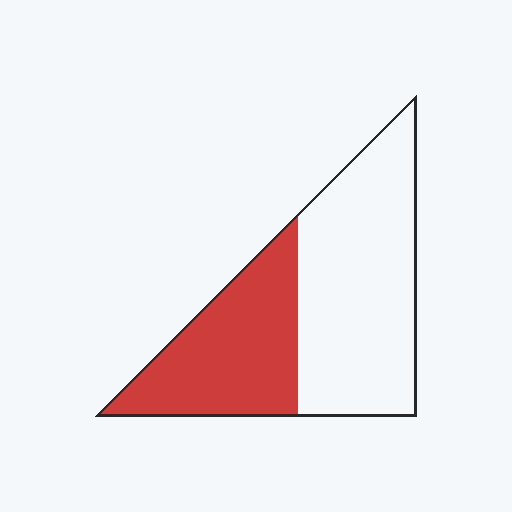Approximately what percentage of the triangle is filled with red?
Approximately 40%.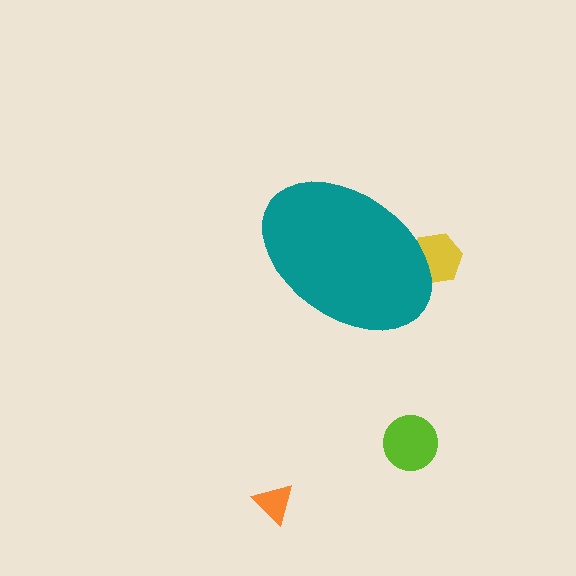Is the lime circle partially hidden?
No, the lime circle is fully visible.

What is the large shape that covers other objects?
A teal ellipse.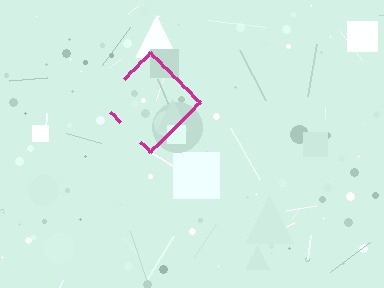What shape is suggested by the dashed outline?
The dashed outline suggests a diamond.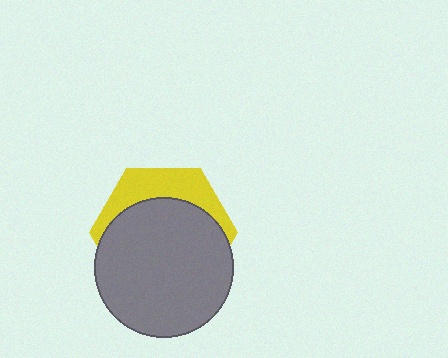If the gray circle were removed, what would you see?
You would see the complete yellow hexagon.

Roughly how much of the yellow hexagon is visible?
A small part of it is visible (roughly 30%).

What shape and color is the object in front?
The object in front is a gray circle.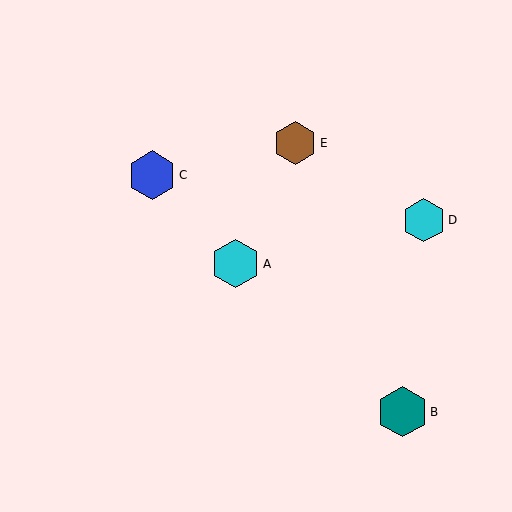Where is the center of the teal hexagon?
The center of the teal hexagon is at (402, 412).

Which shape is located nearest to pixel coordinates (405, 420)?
The teal hexagon (labeled B) at (402, 412) is nearest to that location.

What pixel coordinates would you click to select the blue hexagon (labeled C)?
Click at (152, 175) to select the blue hexagon C.